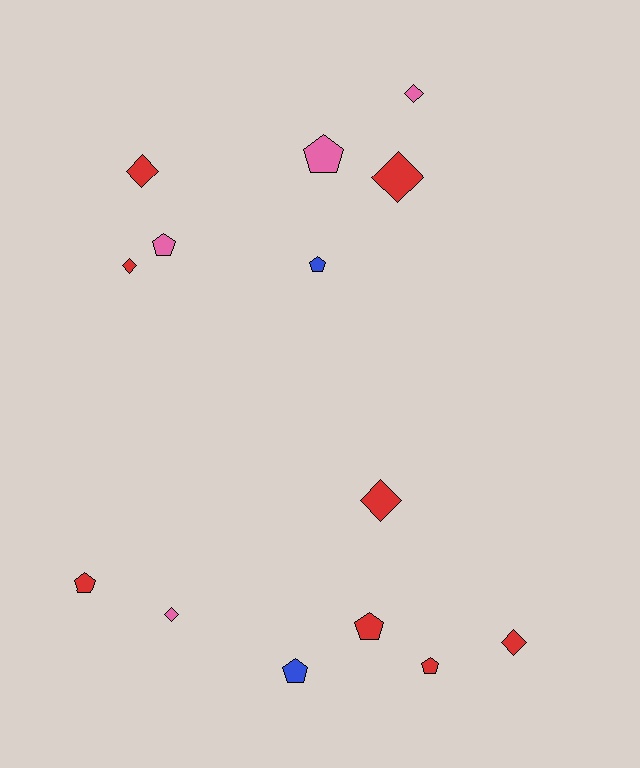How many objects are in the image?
There are 14 objects.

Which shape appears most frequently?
Diamond, with 7 objects.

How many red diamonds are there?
There are 5 red diamonds.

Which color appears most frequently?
Red, with 8 objects.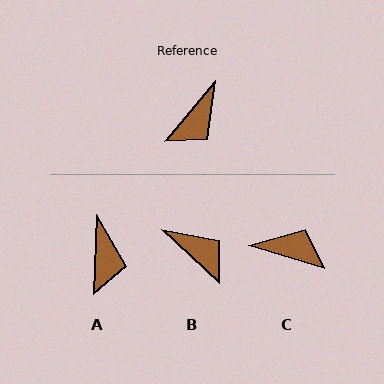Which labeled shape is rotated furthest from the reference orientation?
C, about 113 degrees away.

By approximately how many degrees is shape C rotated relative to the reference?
Approximately 113 degrees counter-clockwise.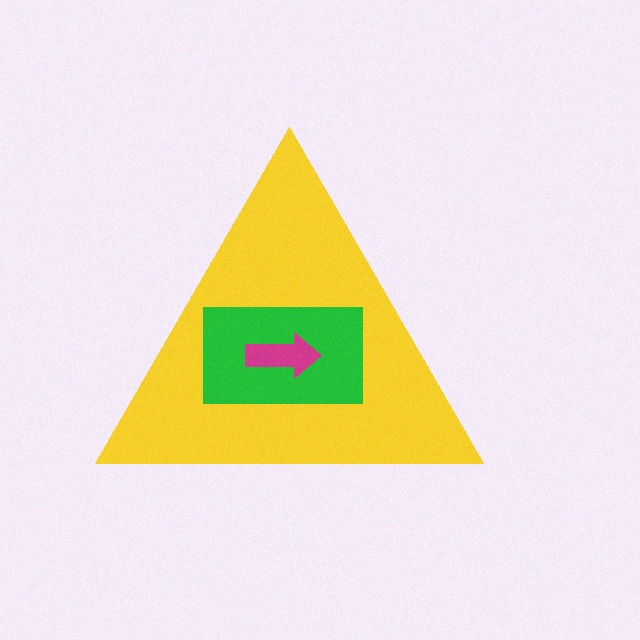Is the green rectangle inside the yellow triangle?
Yes.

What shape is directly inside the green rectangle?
The magenta arrow.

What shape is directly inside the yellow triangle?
The green rectangle.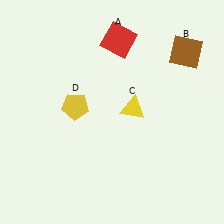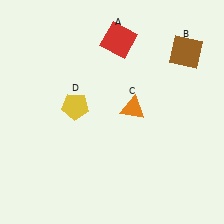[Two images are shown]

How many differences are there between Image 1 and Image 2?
There is 1 difference between the two images.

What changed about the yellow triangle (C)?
In Image 1, C is yellow. In Image 2, it changed to orange.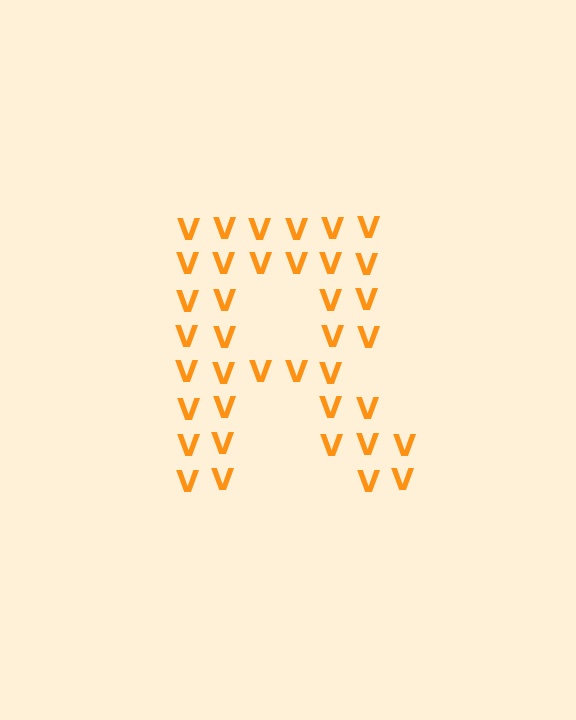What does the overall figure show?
The overall figure shows the letter R.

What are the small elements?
The small elements are letter V's.